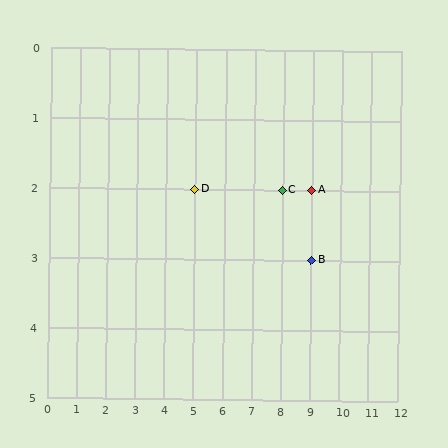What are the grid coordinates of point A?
Point A is at grid coordinates (9, 2).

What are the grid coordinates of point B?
Point B is at grid coordinates (9, 3).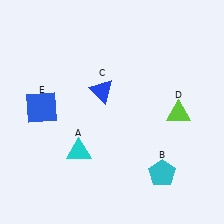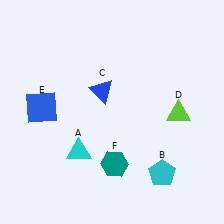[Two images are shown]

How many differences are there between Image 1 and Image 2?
There is 1 difference between the two images.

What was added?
A teal hexagon (F) was added in Image 2.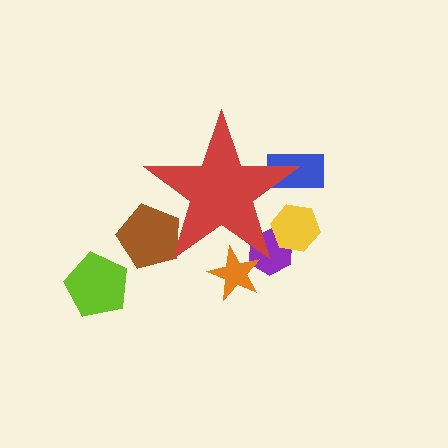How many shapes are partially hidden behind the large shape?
5 shapes are partially hidden.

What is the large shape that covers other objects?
A red star.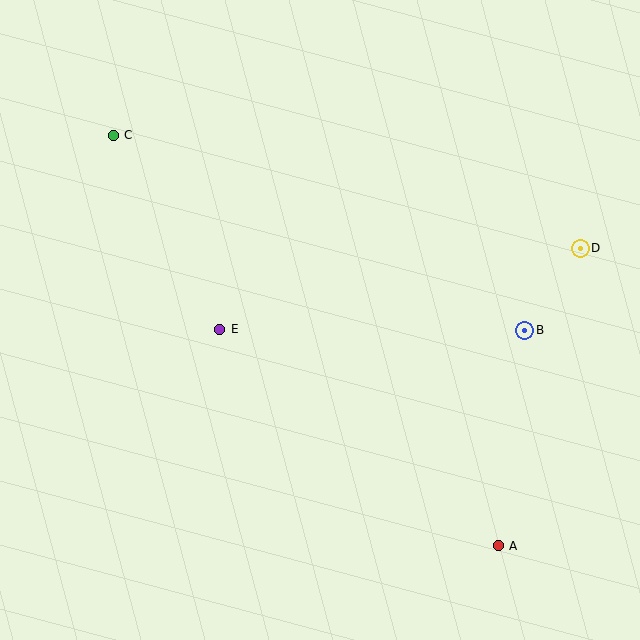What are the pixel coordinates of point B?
Point B is at (525, 330).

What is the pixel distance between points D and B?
The distance between D and B is 99 pixels.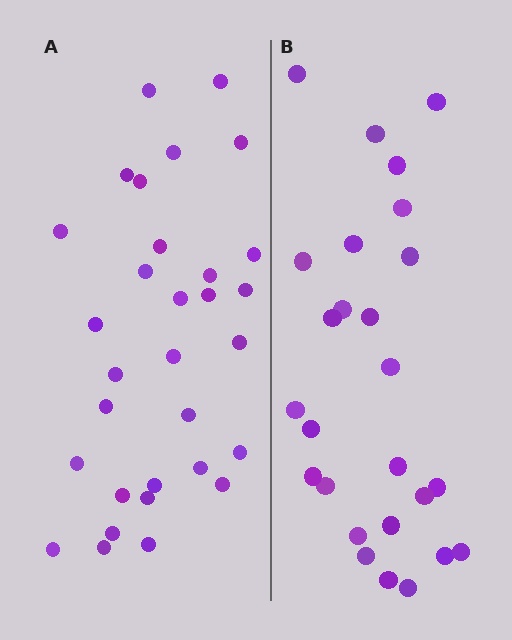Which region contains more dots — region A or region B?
Region A (the left region) has more dots.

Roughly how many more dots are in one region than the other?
Region A has about 5 more dots than region B.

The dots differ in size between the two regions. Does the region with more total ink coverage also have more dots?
No. Region B has more total ink coverage because its dots are larger, but region A actually contains more individual dots. Total area can be misleading — the number of items is what matters here.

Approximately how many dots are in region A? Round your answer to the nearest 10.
About 30 dots. (The exact count is 31, which rounds to 30.)